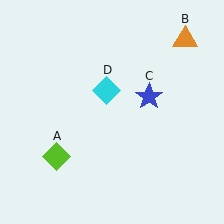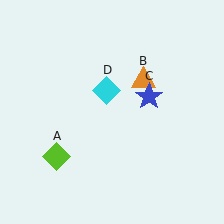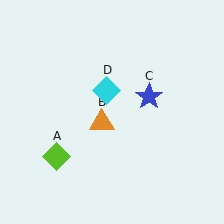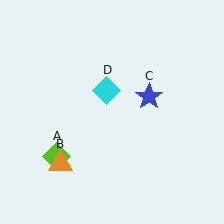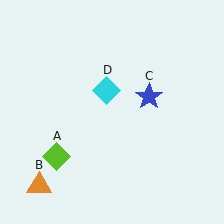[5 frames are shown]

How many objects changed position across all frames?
1 object changed position: orange triangle (object B).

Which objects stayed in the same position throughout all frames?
Lime diamond (object A) and blue star (object C) and cyan diamond (object D) remained stationary.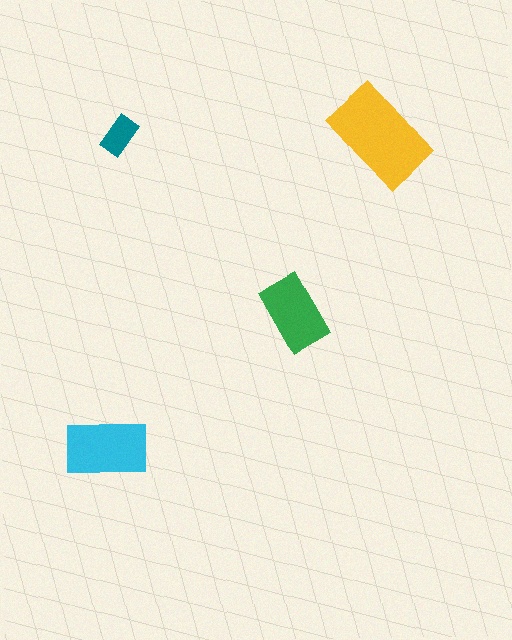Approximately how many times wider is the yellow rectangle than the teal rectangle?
About 2.5 times wider.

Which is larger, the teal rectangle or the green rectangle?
The green one.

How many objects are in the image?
There are 4 objects in the image.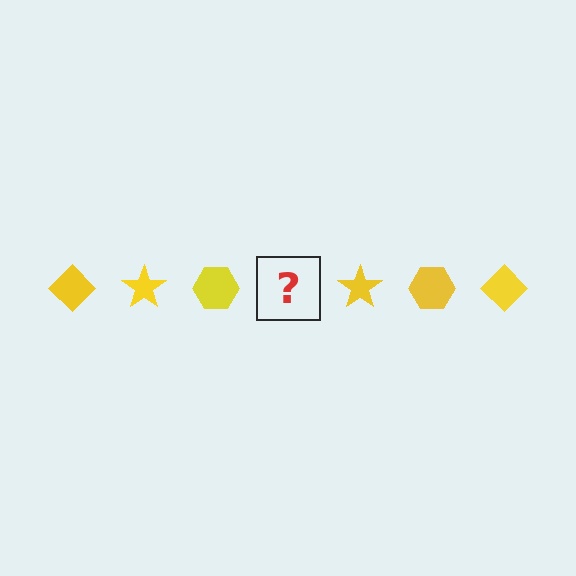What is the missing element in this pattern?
The missing element is a yellow diamond.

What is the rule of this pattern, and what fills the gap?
The rule is that the pattern cycles through diamond, star, hexagon shapes in yellow. The gap should be filled with a yellow diamond.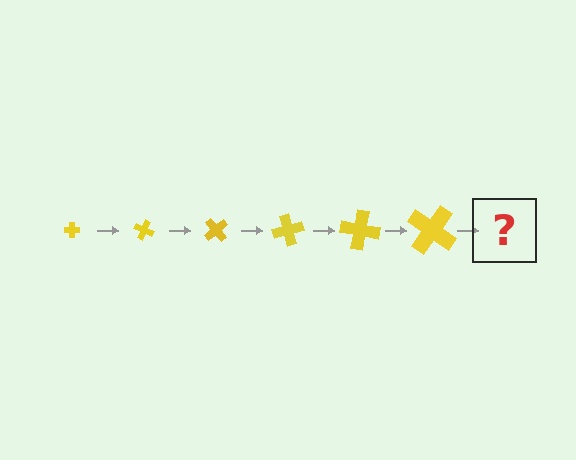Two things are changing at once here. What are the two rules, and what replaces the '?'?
The two rules are that the cross grows larger each step and it rotates 25 degrees each step. The '?' should be a cross, larger than the previous one and rotated 150 degrees from the start.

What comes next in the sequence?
The next element should be a cross, larger than the previous one and rotated 150 degrees from the start.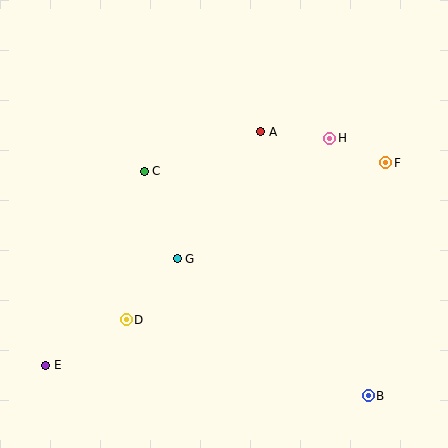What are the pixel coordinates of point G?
Point G is at (177, 259).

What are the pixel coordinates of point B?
Point B is at (368, 396).